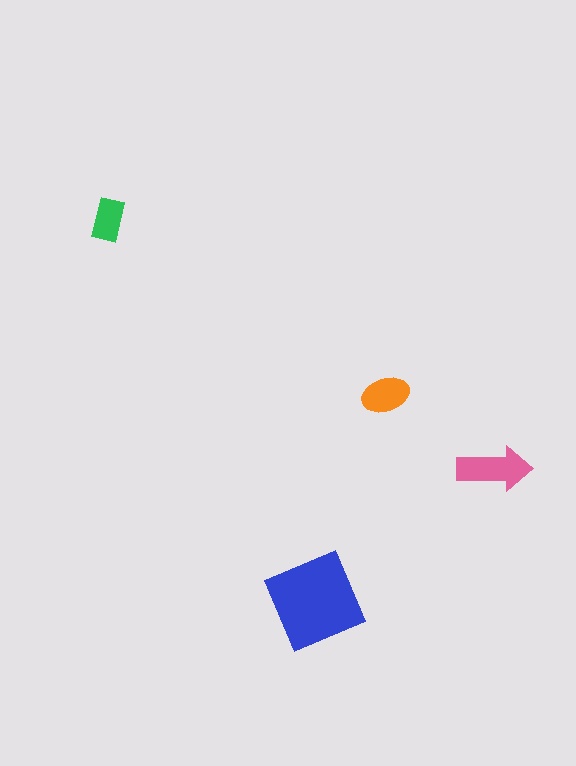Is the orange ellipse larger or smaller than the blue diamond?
Smaller.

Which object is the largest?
The blue diamond.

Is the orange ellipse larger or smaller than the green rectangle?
Larger.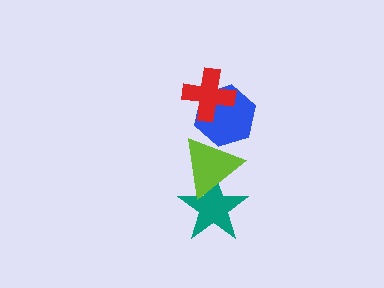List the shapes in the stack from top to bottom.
From top to bottom: the red cross, the blue hexagon, the lime triangle, the teal star.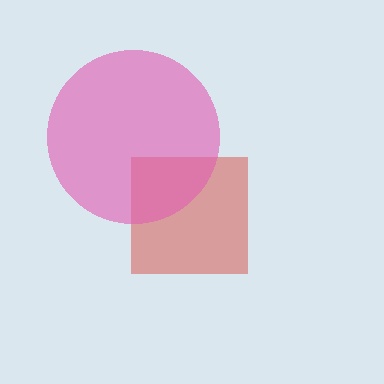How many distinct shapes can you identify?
There are 2 distinct shapes: a red square, a pink circle.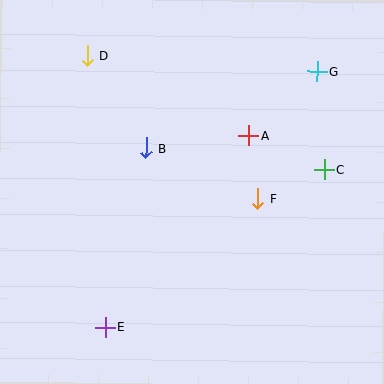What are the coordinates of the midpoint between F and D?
The midpoint between F and D is at (172, 127).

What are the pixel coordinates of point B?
Point B is at (146, 148).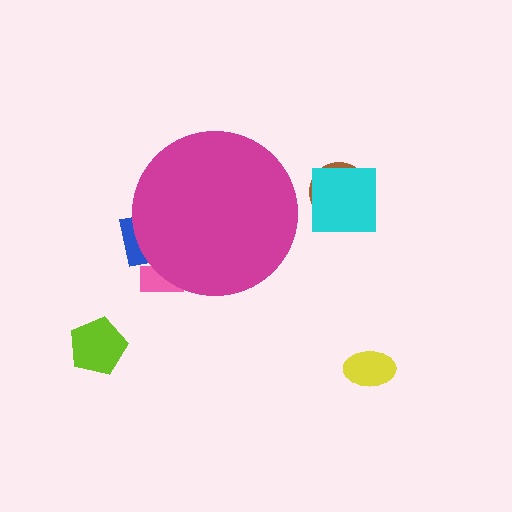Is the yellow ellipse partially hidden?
No, the yellow ellipse is fully visible.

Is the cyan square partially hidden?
No, the cyan square is fully visible.